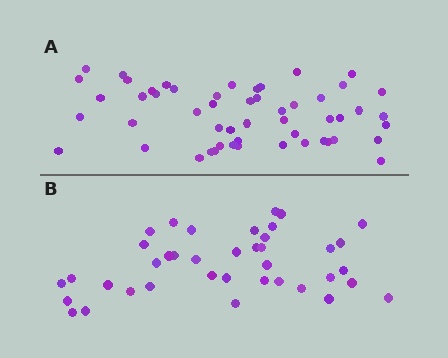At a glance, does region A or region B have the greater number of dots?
Region A (the top region) has more dots.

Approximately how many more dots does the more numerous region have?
Region A has approximately 15 more dots than region B.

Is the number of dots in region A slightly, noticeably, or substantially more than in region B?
Region A has noticeably more, but not dramatically so. The ratio is roughly 1.4 to 1.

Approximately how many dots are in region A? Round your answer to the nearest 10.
About 50 dots. (The exact count is 53, which rounds to 50.)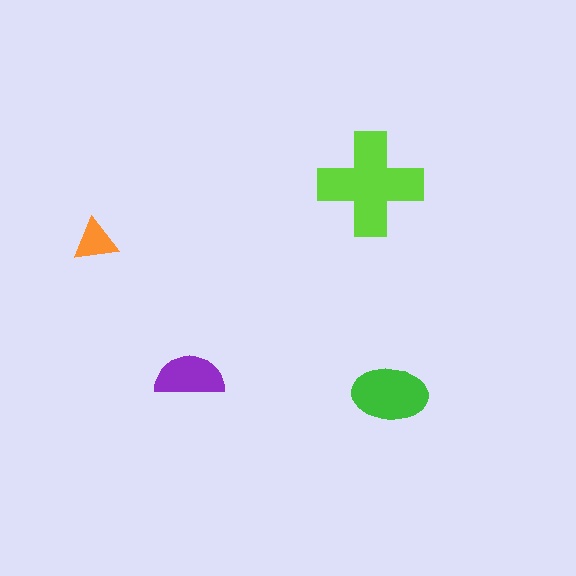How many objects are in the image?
There are 4 objects in the image.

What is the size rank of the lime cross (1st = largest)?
1st.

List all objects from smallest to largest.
The orange triangle, the purple semicircle, the green ellipse, the lime cross.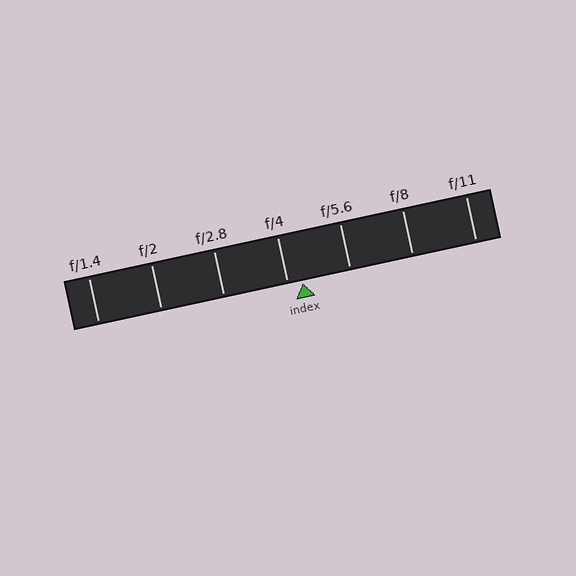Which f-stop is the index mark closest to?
The index mark is closest to f/4.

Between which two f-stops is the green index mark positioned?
The index mark is between f/4 and f/5.6.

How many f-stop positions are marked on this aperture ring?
There are 7 f-stop positions marked.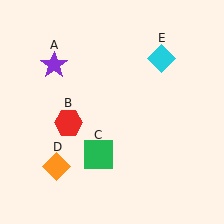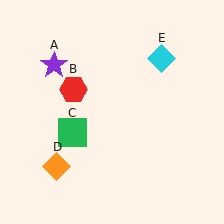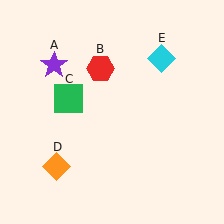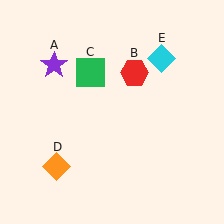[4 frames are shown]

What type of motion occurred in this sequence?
The red hexagon (object B), green square (object C) rotated clockwise around the center of the scene.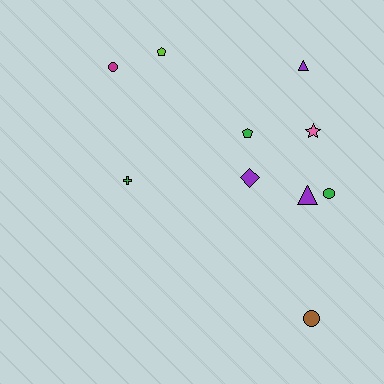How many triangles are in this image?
There are 2 triangles.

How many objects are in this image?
There are 10 objects.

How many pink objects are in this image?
There is 1 pink object.